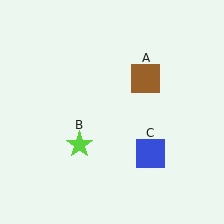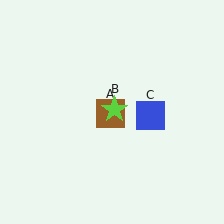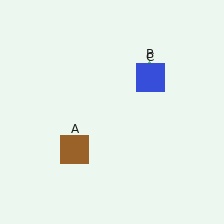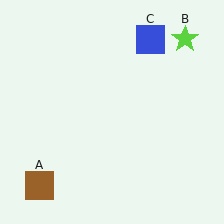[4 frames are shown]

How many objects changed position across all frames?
3 objects changed position: brown square (object A), lime star (object B), blue square (object C).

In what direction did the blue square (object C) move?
The blue square (object C) moved up.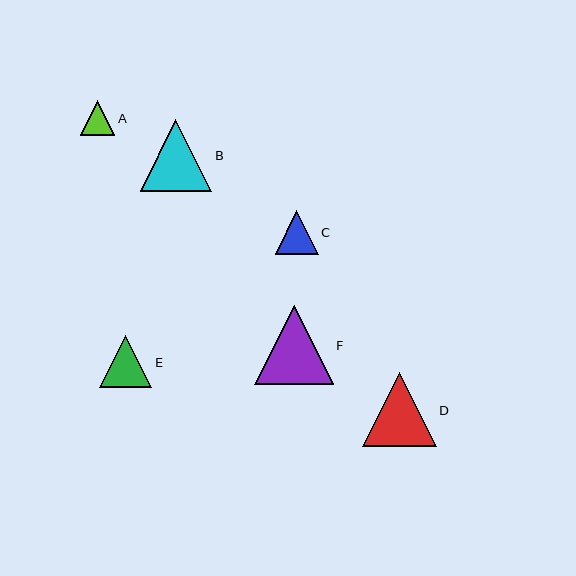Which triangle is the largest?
Triangle F is the largest with a size of approximately 79 pixels.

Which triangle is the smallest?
Triangle A is the smallest with a size of approximately 35 pixels.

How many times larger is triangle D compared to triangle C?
Triangle D is approximately 1.7 times the size of triangle C.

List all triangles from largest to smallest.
From largest to smallest: F, D, B, E, C, A.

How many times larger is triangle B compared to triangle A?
Triangle B is approximately 2.0 times the size of triangle A.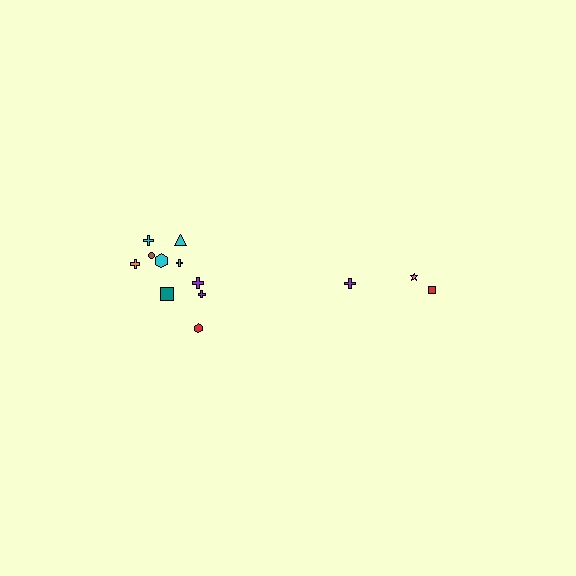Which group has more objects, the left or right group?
The left group.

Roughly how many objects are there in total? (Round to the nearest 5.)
Roughly 15 objects in total.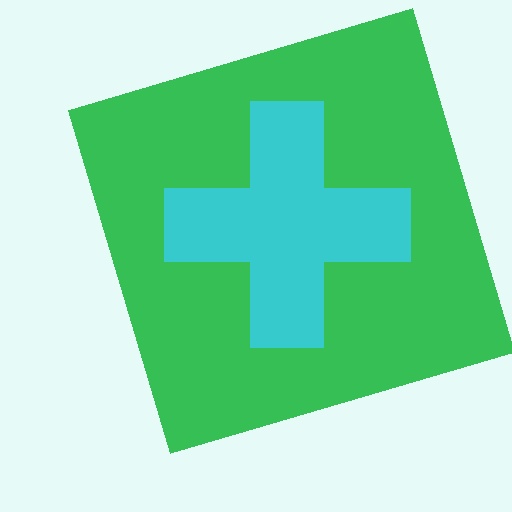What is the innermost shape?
The cyan cross.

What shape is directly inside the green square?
The cyan cross.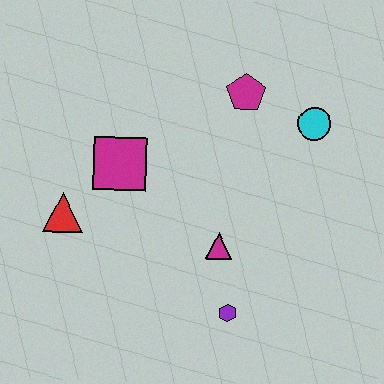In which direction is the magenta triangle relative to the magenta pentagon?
The magenta triangle is below the magenta pentagon.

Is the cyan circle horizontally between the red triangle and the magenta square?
No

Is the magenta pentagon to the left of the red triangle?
No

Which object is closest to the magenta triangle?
The purple hexagon is closest to the magenta triangle.